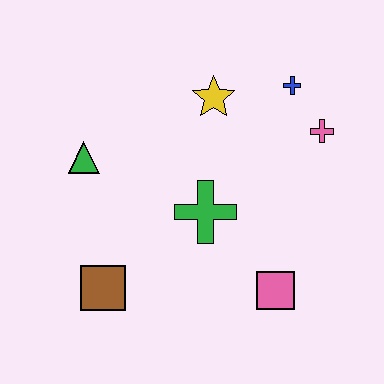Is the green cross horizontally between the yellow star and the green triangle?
Yes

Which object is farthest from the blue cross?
The brown square is farthest from the blue cross.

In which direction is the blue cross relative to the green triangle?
The blue cross is to the right of the green triangle.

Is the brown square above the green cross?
No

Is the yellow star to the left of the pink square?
Yes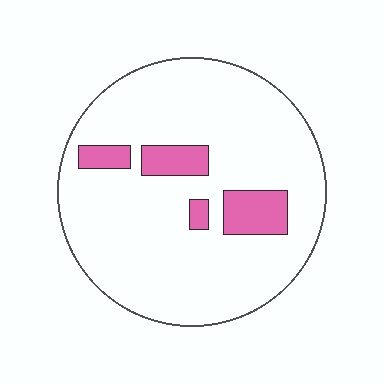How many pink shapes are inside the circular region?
4.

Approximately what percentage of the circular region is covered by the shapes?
Approximately 10%.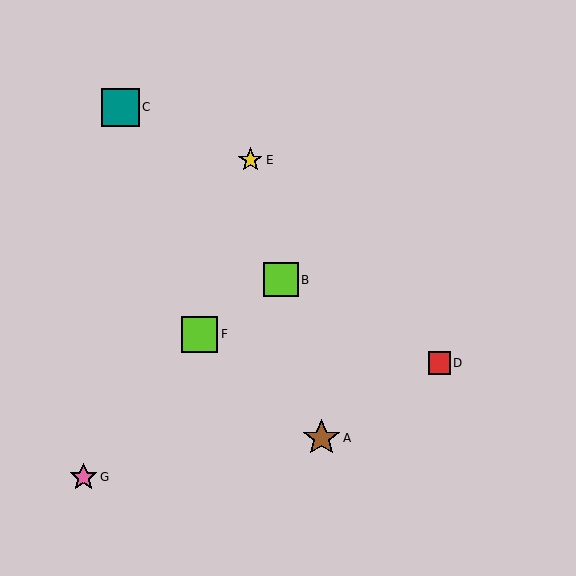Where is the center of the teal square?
The center of the teal square is at (120, 107).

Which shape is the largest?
The teal square (labeled C) is the largest.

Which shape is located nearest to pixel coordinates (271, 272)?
The lime square (labeled B) at (281, 280) is nearest to that location.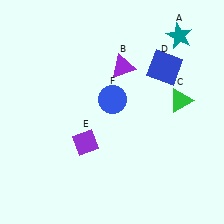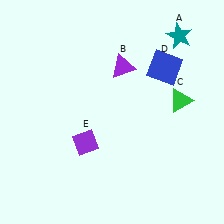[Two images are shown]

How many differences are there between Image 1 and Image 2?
There is 1 difference between the two images.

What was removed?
The blue circle (F) was removed in Image 2.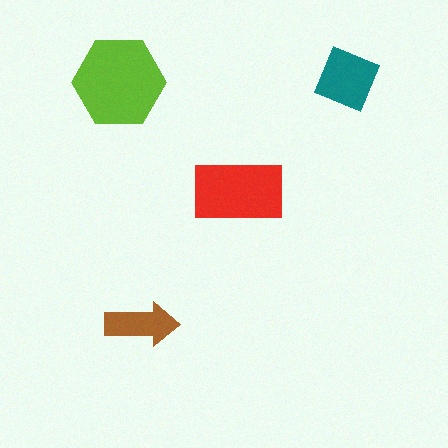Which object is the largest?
The lime hexagon.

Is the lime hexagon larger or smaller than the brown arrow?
Larger.